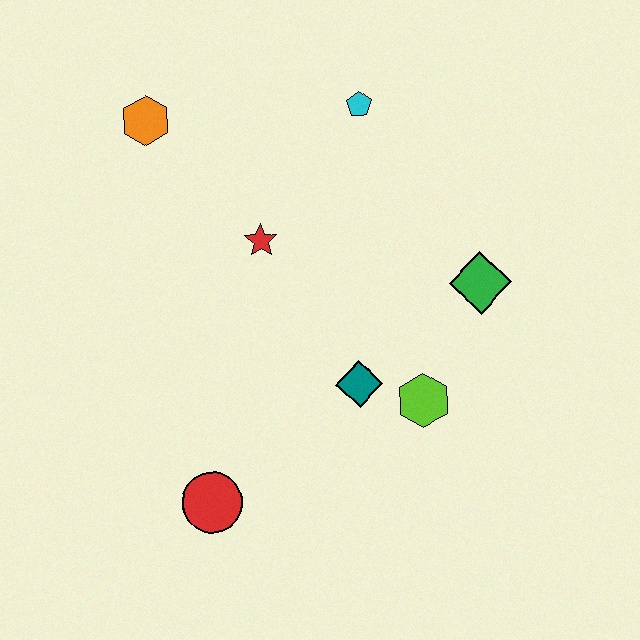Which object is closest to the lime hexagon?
The teal diamond is closest to the lime hexagon.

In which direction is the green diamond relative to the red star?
The green diamond is to the right of the red star.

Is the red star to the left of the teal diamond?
Yes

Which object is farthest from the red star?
The red circle is farthest from the red star.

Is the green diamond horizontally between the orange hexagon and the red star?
No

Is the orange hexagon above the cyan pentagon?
No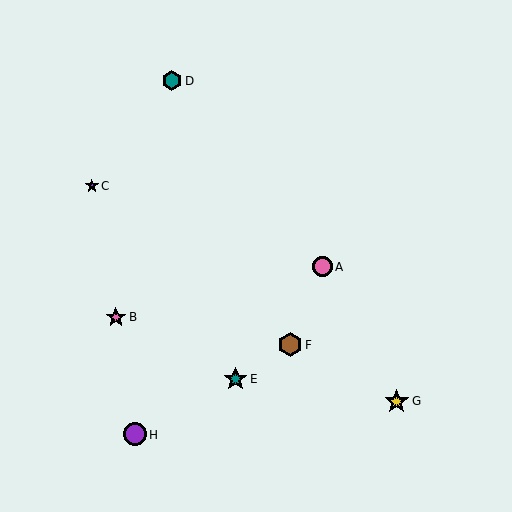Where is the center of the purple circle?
The center of the purple circle is at (135, 434).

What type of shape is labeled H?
Shape H is a purple circle.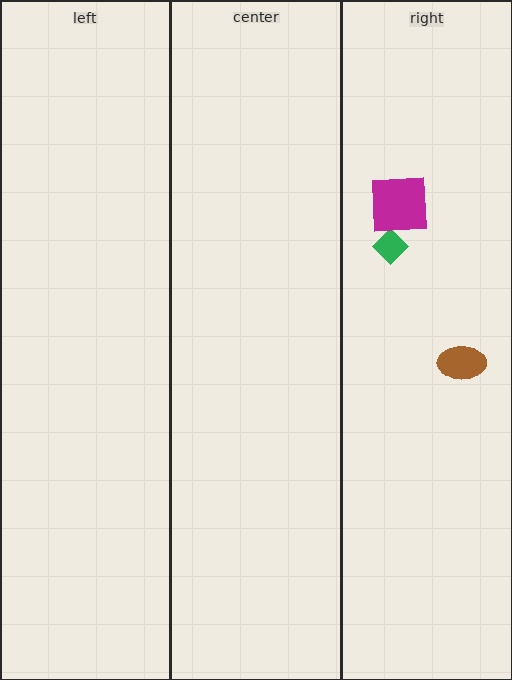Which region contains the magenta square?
The right region.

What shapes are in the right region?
The green diamond, the magenta square, the brown ellipse.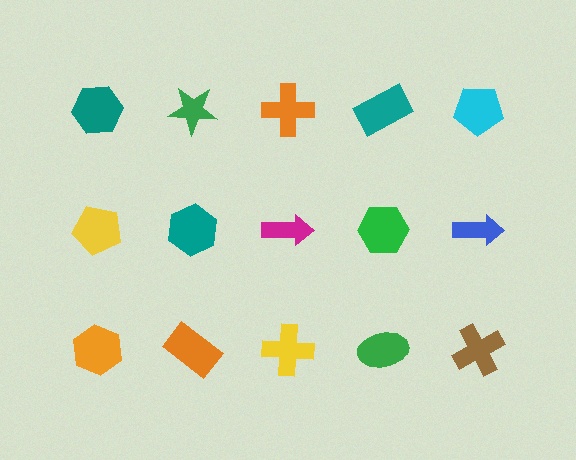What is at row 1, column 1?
A teal hexagon.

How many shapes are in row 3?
5 shapes.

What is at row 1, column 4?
A teal rectangle.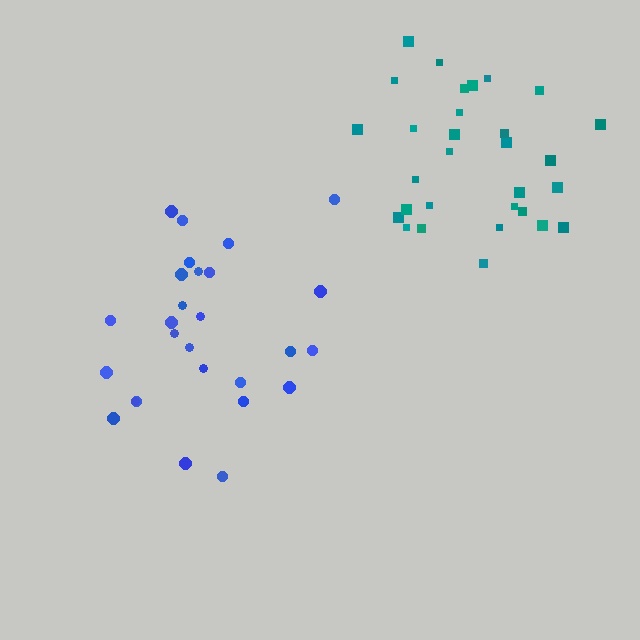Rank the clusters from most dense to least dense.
teal, blue.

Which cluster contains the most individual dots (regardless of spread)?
Teal (30).